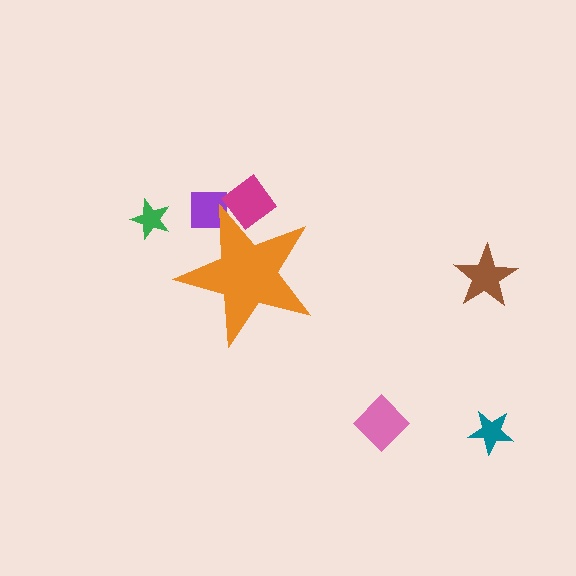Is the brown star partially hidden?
No, the brown star is fully visible.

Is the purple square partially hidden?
Yes, the purple square is partially hidden behind the orange star.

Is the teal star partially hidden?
No, the teal star is fully visible.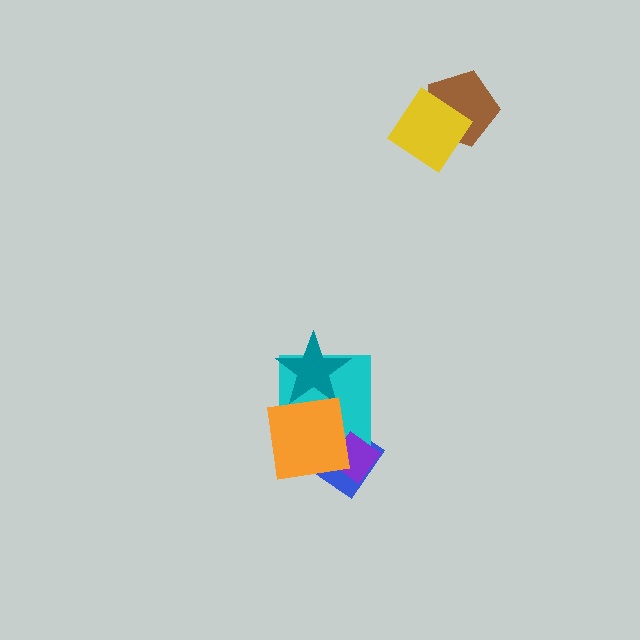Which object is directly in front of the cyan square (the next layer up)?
The purple diamond is directly in front of the cyan square.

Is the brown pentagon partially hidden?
Yes, it is partially covered by another shape.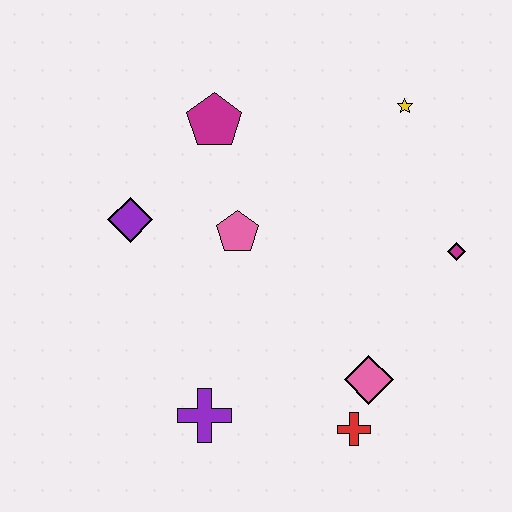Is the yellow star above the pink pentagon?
Yes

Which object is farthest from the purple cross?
The yellow star is farthest from the purple cross.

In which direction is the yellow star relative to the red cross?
The yellow star is above the red cross.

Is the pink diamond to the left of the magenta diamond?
Yes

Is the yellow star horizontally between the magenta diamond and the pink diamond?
Yes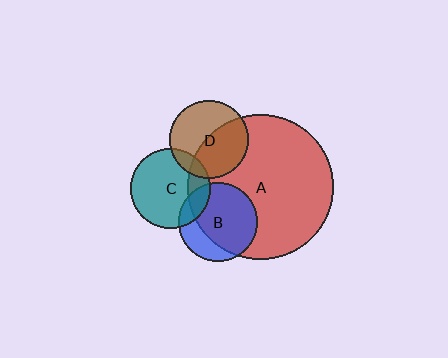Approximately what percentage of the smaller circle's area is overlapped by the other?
Approximately 75%.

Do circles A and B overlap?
Yes.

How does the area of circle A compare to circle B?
Approximately 3.4 times.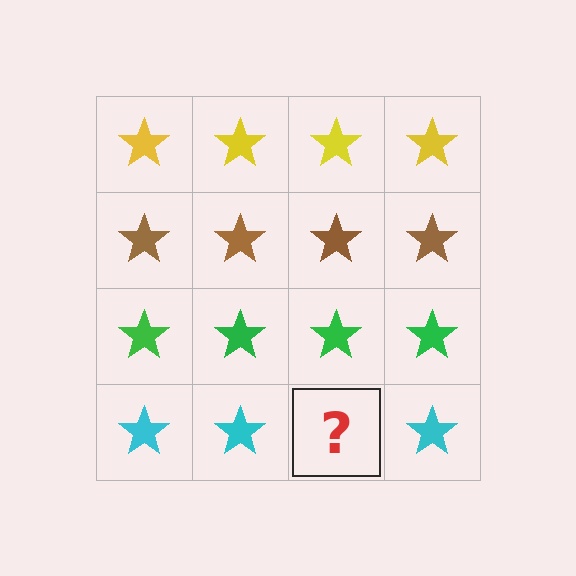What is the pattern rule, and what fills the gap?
The rule is that each row has a consistent color. The gap should be filled with a cyan star.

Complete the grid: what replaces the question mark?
The question mark should be replaced with a cyan star.